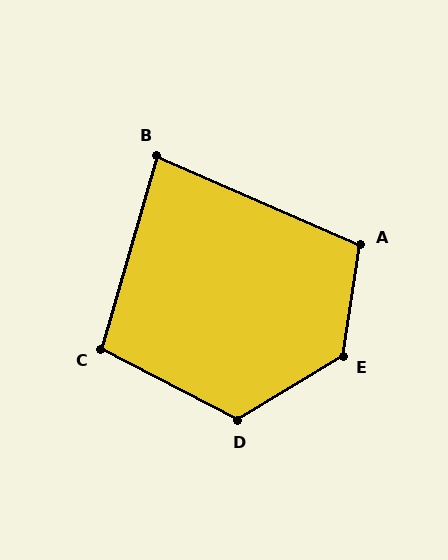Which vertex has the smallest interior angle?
B, at approximately 83 degrees.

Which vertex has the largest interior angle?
E, at approximately 130 degrees.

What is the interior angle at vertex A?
Approximately 104 degrees (obtuse).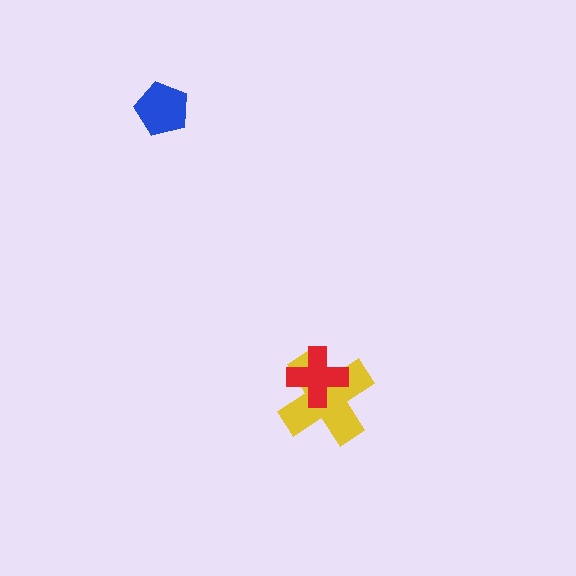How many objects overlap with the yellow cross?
1 object overlaps with the yellow cross.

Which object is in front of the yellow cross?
The red cross is in front of the yellow cross.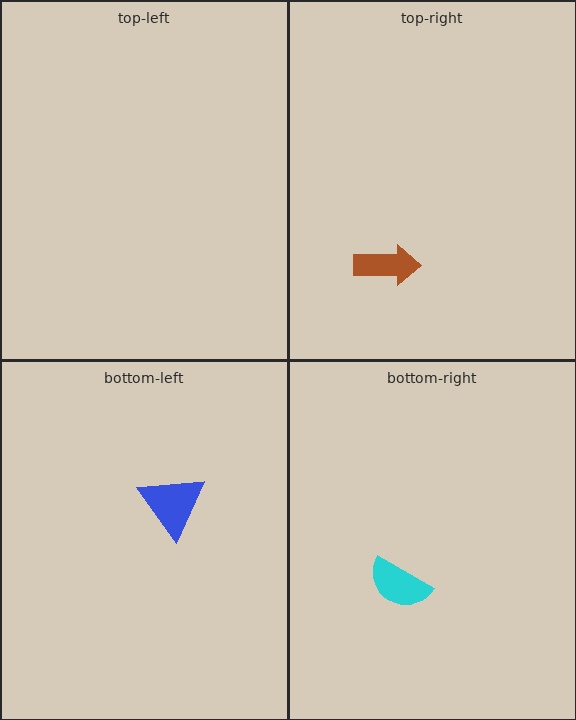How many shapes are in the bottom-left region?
1.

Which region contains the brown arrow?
The top-right region.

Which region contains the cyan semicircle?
The bottom-right region.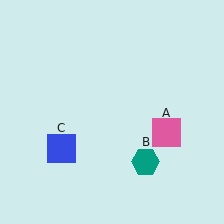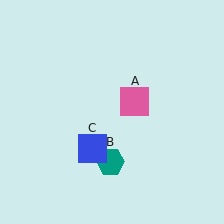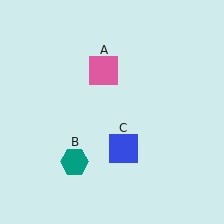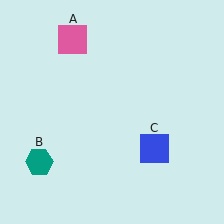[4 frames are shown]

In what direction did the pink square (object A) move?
The pink square (object A) moved up and to the left.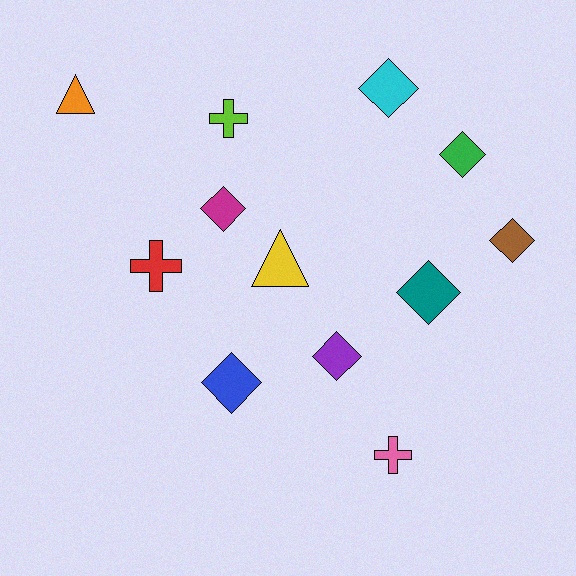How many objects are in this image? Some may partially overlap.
There are 12 objects.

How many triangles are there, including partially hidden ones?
There are 2 triangles.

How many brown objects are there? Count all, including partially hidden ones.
There is 1 brown object.